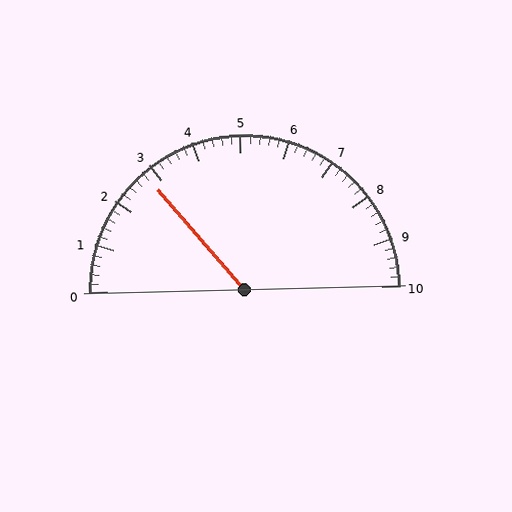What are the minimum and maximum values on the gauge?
The gauge ranges from 0 to 10.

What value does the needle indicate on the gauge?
The needle indicates approximately 2.8.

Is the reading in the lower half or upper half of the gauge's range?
The reading is in the lower half of the range (0 to 10).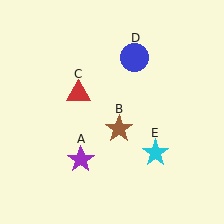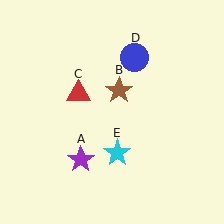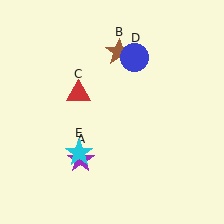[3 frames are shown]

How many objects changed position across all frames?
2 objects changed position: brown star (object B), cyan star (object E).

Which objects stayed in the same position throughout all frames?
Purple star (object A) and red triangle (object C) and blue circle (object D) remained stationary.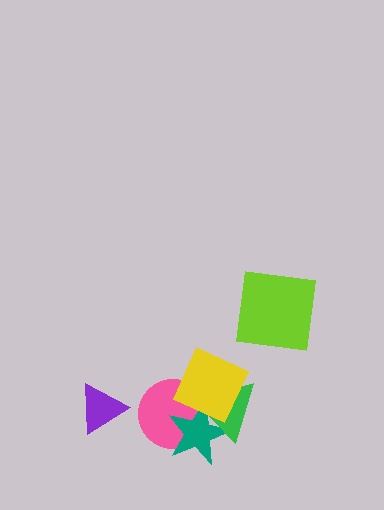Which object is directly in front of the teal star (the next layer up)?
The green triangle is directly in front of the teal star.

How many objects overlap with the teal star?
3 objects overlap with the teal star.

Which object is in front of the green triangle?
The yellow square is in front of the green triangle.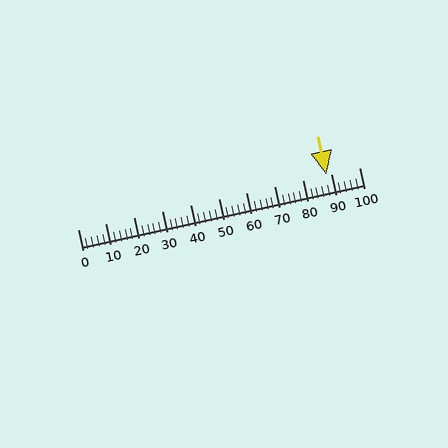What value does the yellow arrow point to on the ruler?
The yellow arrow points to approximately 88.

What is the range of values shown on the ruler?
The ruler shows values from 0 to 100.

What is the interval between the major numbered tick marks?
The major tick marks are spaced 10 units apart.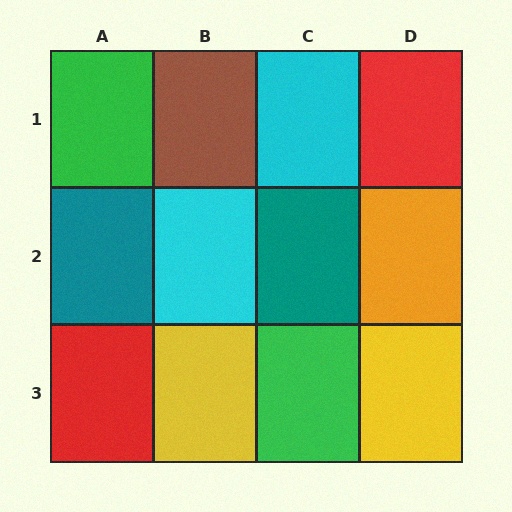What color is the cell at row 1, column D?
Red.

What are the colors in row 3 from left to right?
Red, yellow, green, yellow.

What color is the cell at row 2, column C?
Teal.